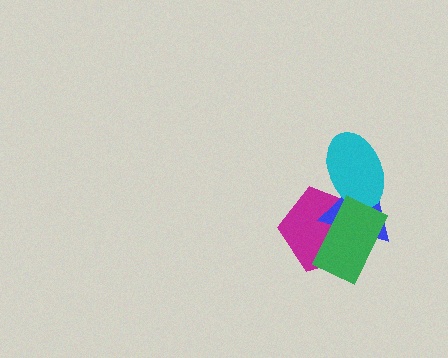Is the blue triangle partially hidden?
Yes, it is partially covered by another shape.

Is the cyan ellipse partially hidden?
Yes, it is partially covered by another shape.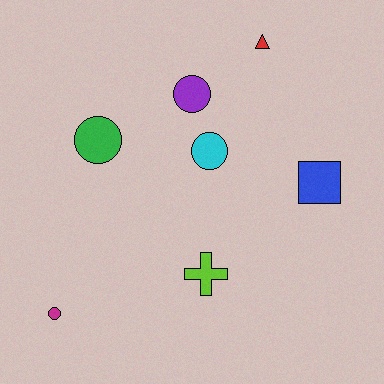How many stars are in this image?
There are no stars.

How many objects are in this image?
There are 7 objects.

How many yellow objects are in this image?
There are no yellow objects.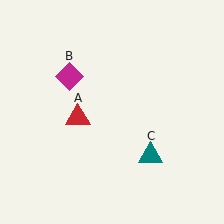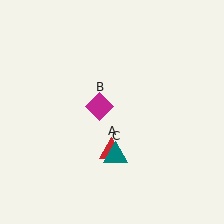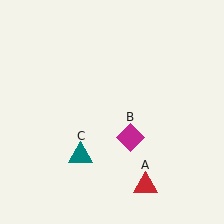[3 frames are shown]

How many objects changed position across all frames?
3 objects changed position: red triangle (object A), magenta diamond (object B), teal triangle (object C).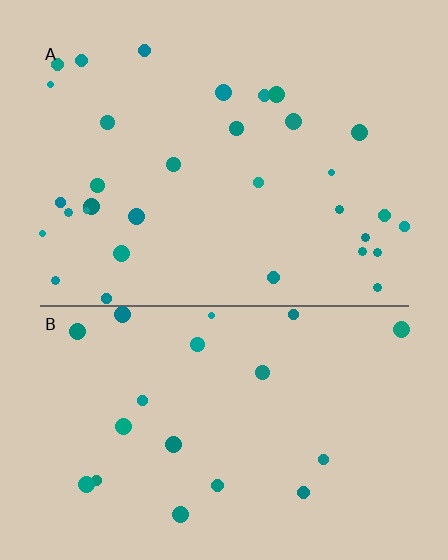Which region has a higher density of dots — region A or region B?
A (the top).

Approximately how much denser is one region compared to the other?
Approximately 1.6× — region A over region B.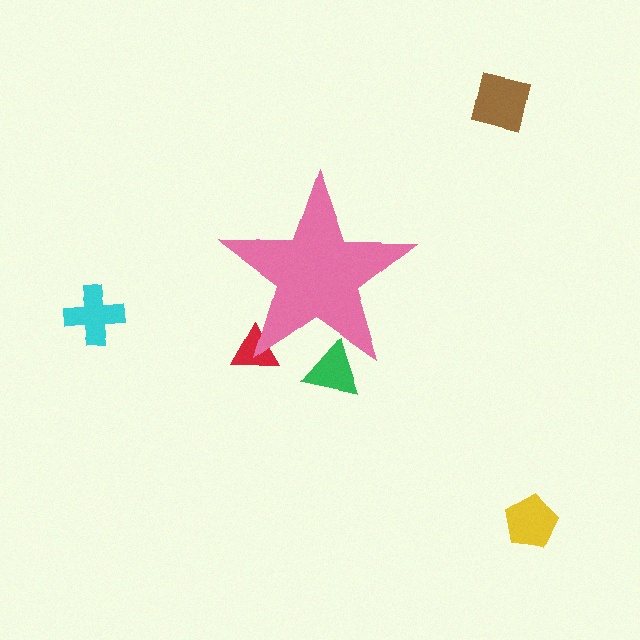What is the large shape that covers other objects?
A pink star.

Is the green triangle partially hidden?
Yes, the green triangle is partially hidden behind the pink star.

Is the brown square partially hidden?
No, the brown square is fully visible.